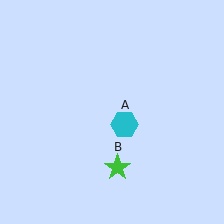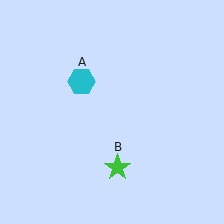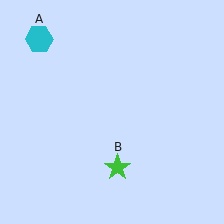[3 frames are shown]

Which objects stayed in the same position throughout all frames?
Green star (object B) remained stationary.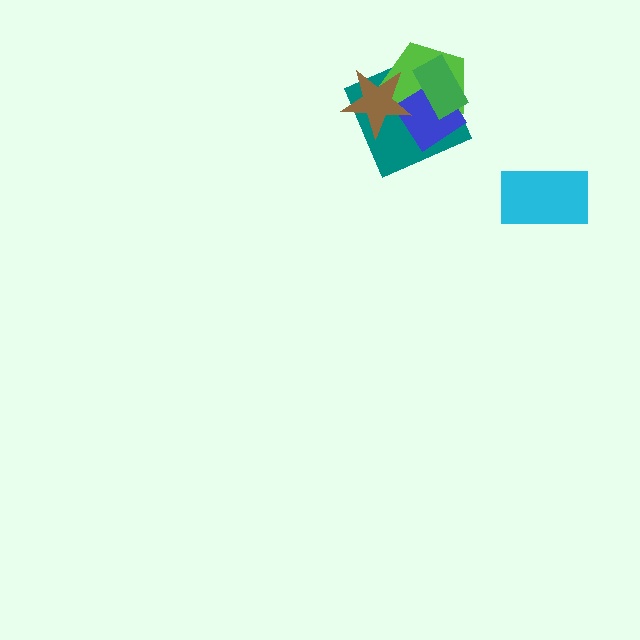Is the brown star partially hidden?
No, no other shape covers it.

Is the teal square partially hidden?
Yes, it is partially covered by another shape.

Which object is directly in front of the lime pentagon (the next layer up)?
The blue diamond is directly in front of the lime pentagon.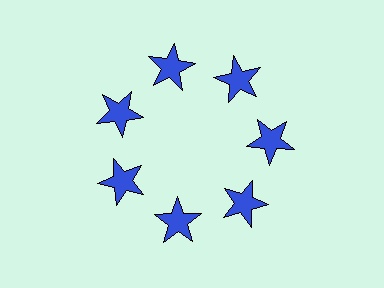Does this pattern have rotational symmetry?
Yes, this pattern has 7-fold rotational symmetry. It looks the same after rotating 51 degrees around the center.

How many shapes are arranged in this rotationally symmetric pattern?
There are 7 shapes, arranged in 7 groups of 1.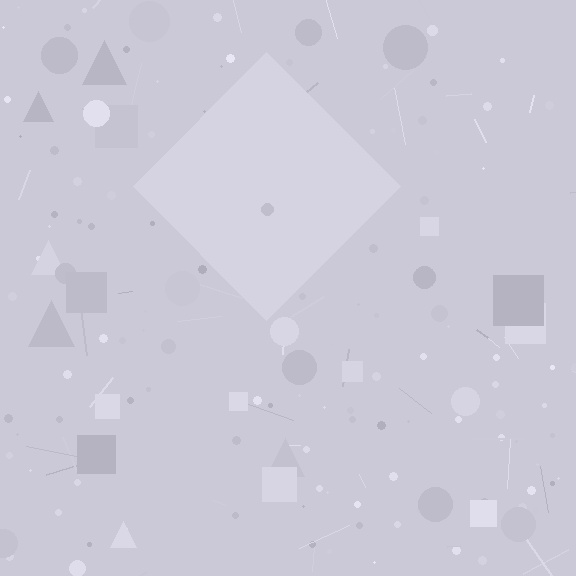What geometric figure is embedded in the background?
A diamond is embedded in the background.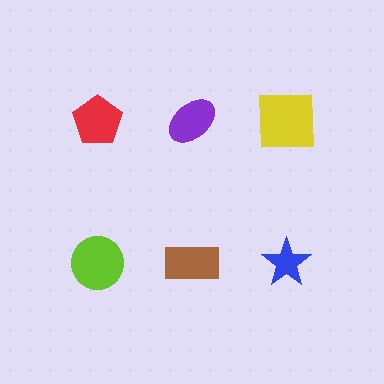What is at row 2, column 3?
A blue star.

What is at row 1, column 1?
A red pentagon.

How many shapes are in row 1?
3 shapes.